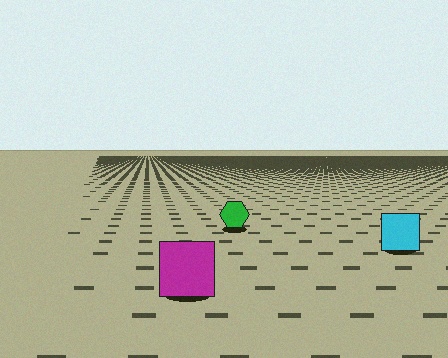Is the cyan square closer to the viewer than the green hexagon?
Yes. The cyan square is closer — you can tell from the texture gradient: the ground texture is coarser near it.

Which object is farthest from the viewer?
The green hexagon is farthest from the viewer. It appears smaller and the ground texture around it is denser.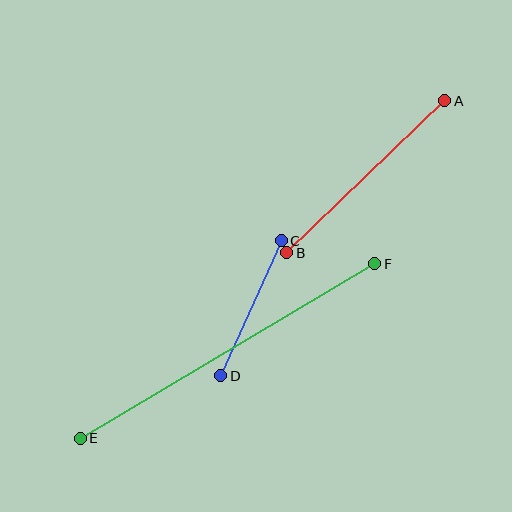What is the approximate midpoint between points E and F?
The midpoint is at approximately (227, 351) pixels.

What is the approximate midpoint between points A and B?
The midpoint is at approximately (366, 177) pixels.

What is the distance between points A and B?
The distance is approximately 220 pixels.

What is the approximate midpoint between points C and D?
The midpoint is at approximately (251, 308) pixels.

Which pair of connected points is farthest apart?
Points E and F are farthest apart.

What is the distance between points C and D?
The distance is approximately 148 pixels.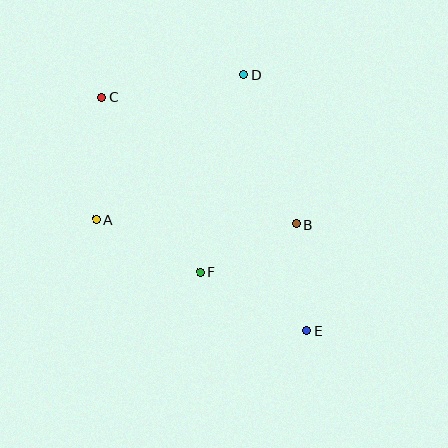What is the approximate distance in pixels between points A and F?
The distance between A and F is approximately 117 pixels.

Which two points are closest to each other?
Points B and E are closest to each other.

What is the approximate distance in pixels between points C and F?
The distance between C and F is approximately 201 pixels.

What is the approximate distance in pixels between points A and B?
The distance between A and B is approximately 200 pixels.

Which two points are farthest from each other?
Points C and E are farthest from each other.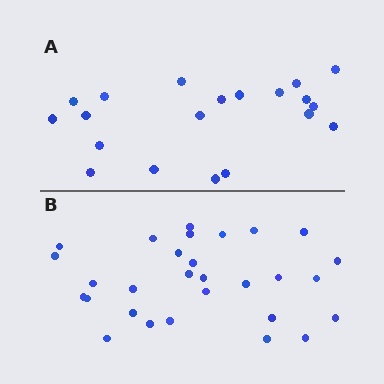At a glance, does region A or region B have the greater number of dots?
Region B (the bottom region) has more dots.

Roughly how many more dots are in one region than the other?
Region B has roughly 8 or so more dots than region A.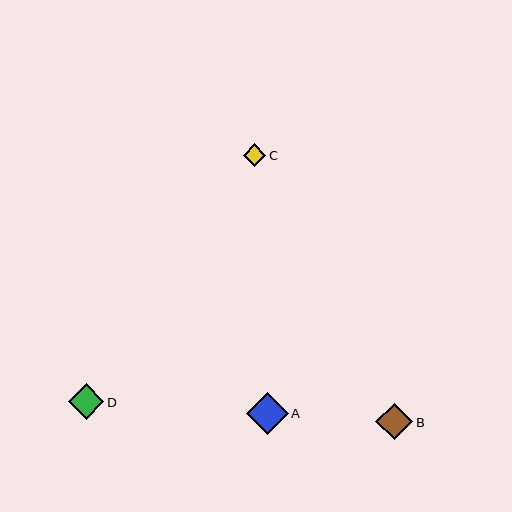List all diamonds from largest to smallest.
From largest to smallest: A, B, D, C.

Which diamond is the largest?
Diamond A is the largest with a size of approximately 42 pixels.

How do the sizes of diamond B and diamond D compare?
Diamond B and diamond D are approximately the same size.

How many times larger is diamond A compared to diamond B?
Diamond A is approximately 1.1 times the size of diamond B.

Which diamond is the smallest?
Diamond C is the smallest with a size of approximately 23 pixels.